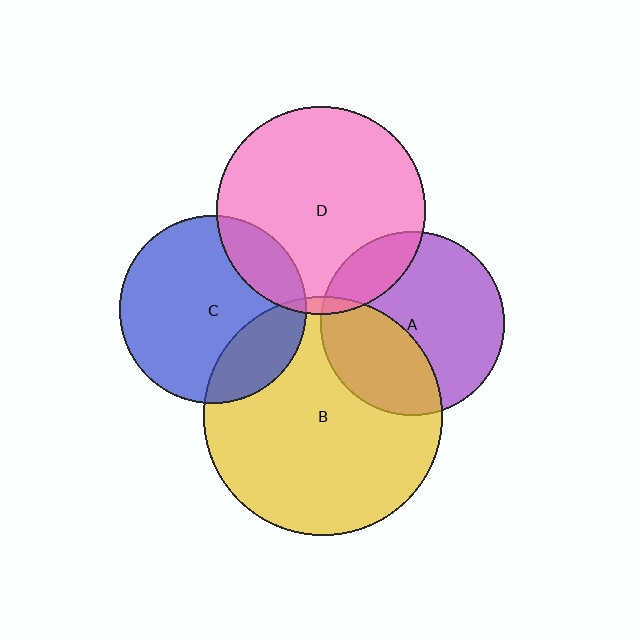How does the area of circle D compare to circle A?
Approximately 1.3 times.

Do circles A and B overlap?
Yes.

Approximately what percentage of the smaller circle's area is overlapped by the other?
Approximately 35%.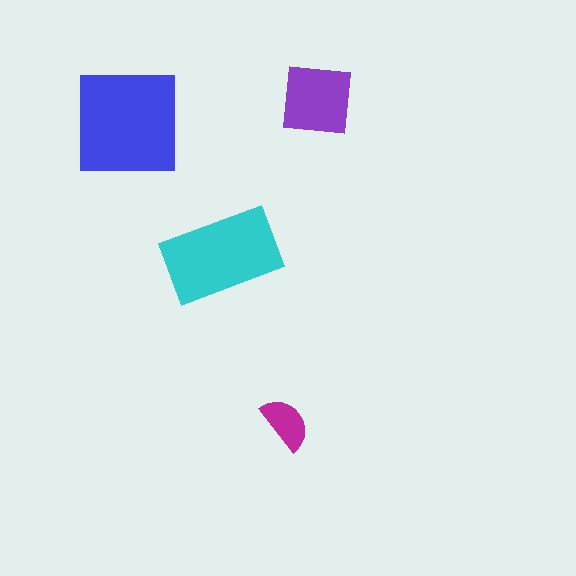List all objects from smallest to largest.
The magenta semicircle, the purple square, the cyan rectangle, the blue square.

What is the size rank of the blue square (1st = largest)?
1st.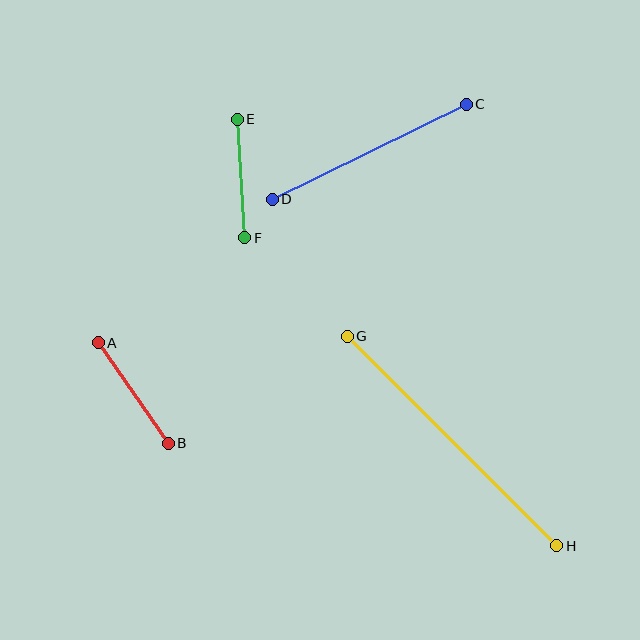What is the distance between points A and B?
The distance is approximately 123 pixels.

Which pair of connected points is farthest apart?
Points G and H are farthest apart.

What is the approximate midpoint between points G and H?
The midpoint is at approximately (452, 441) pixels.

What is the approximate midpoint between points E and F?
The midpoint is at approximately (241, 178) pixels.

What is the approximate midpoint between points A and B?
The midpoint is at approximately (133, 393) pixels.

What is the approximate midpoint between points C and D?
The midpoint is at approximately (369, 152) pixels.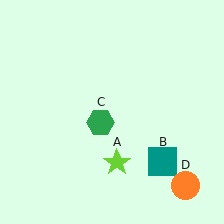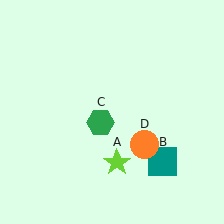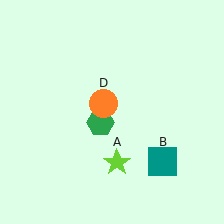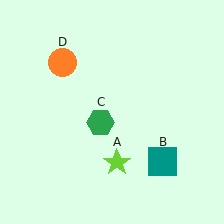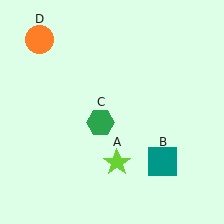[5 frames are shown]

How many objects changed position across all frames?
1 object changed position: orange circle (object D).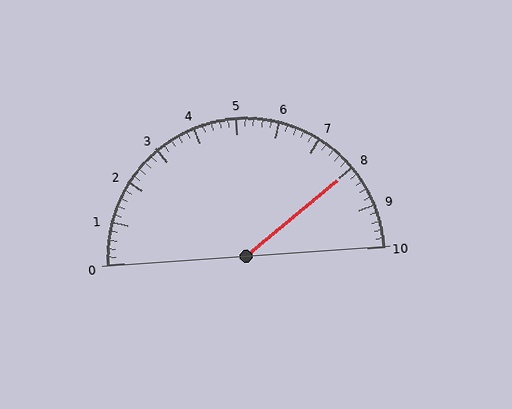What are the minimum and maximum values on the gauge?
The gauge ranges from 0 to 10.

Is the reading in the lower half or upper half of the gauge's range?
The reading is in the upper half of the range (0 to 10).